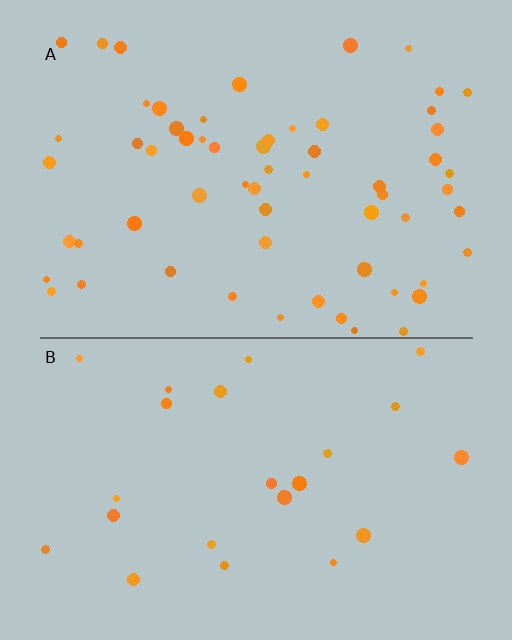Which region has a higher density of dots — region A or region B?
A (the top).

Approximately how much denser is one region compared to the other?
Approximately 2.6× — region A over region B.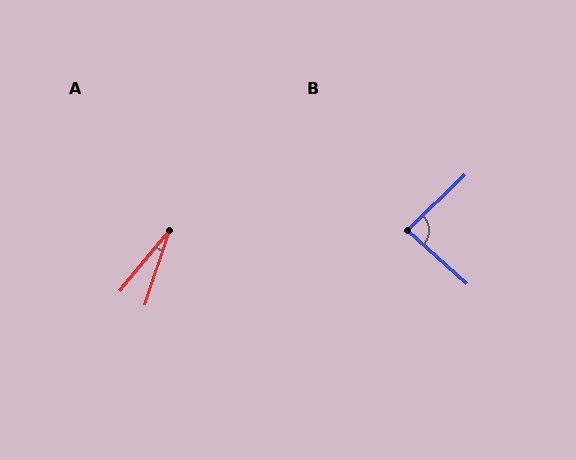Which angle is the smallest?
A, at approximately 21 degrees.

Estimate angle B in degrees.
Approximately 86 degrees.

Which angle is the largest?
B, at approximately 86 degrees.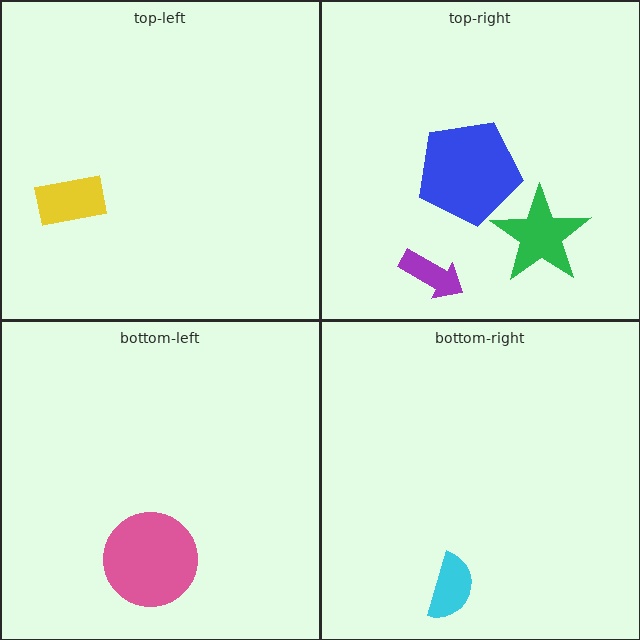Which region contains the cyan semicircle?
The bottom-right region.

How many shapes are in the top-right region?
3.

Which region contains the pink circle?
The bottom-left region.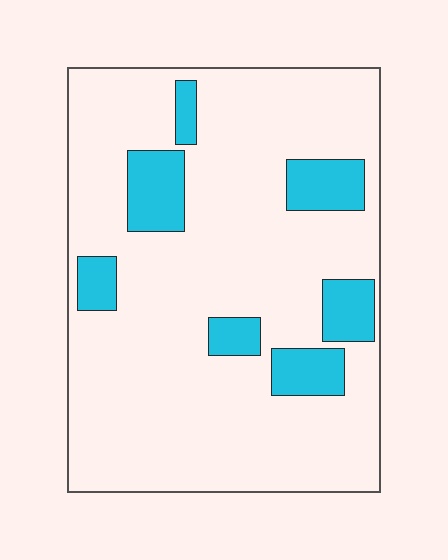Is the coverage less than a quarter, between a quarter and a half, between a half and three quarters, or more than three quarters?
Less than a quarter.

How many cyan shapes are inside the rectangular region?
7.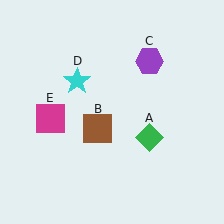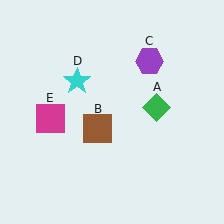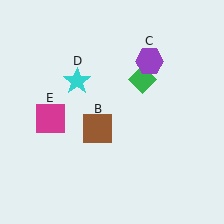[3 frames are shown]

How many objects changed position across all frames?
1 object changed position: green diamond (object A).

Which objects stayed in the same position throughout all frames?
Brown square (object B) and purple hexagon (object C) and cyan star (object D) and magenta square (object E) remained stationary.